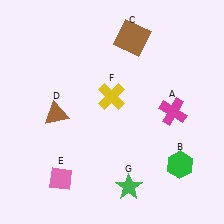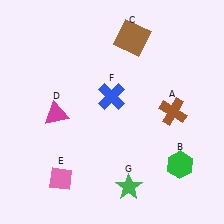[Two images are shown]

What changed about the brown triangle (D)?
In Image 1, D is brown. In Image 2, it changed to magenta.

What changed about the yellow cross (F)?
In Image 1, F is yellow. In Image 2, it changed to blue.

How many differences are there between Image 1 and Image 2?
There are 3 differences between the two images.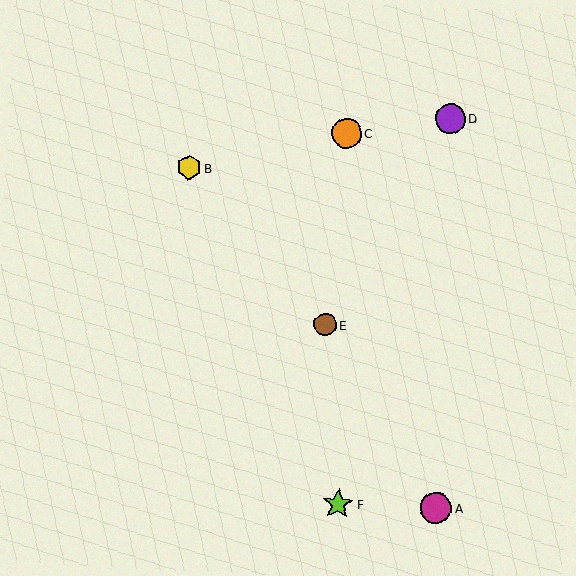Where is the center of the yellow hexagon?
The center of the yellow hexagon is at (189, 168).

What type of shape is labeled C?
Shape C is an orange circle.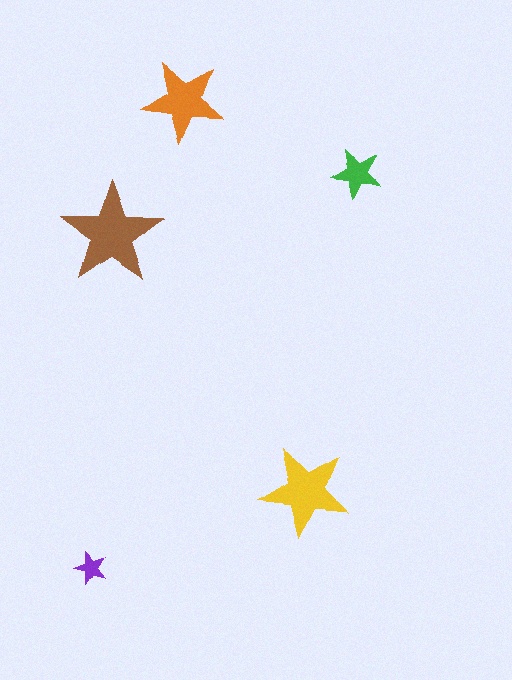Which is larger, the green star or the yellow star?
The yellow one.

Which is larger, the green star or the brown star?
The brown one.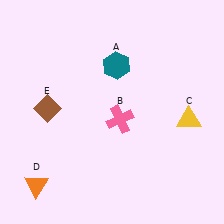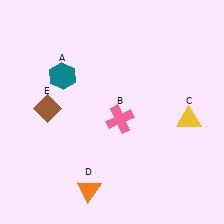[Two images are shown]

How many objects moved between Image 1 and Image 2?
2 objects moved between the two images.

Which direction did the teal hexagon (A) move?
The teal hexagon (A) moved left.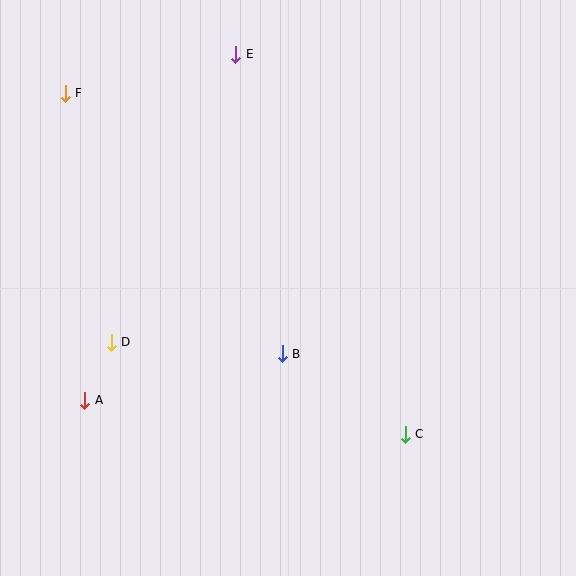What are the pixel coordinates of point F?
Point F is at (65, 93).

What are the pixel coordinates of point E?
Point E is at (236, 54).